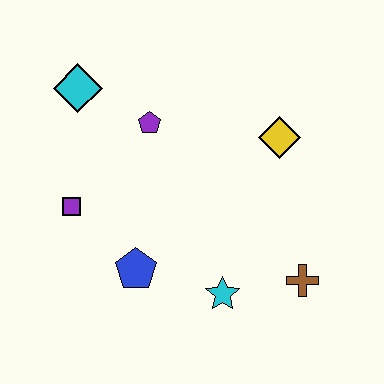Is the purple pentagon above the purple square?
Yes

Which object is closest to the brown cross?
The cyan star is closest to the brown cross.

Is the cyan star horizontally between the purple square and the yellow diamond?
Yes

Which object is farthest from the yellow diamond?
The purple square is farthest from the yellow diamond.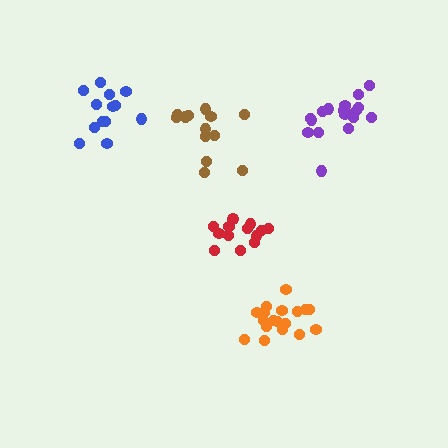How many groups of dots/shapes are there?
There are 5 groups.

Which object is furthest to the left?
The blue cluster is leftmost.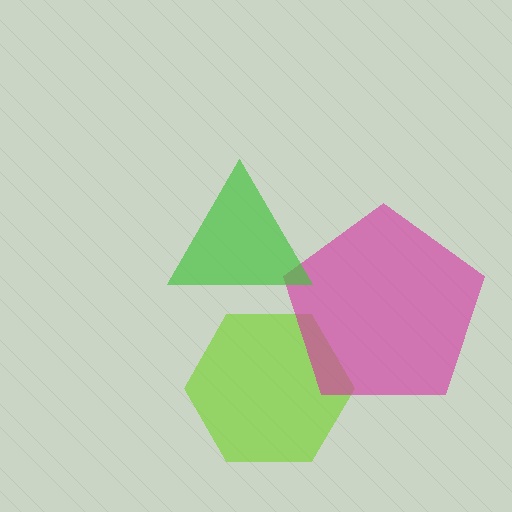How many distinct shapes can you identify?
There are 3 distinct shapes: a lime hexagon, a magenta pentagon, a green triangle.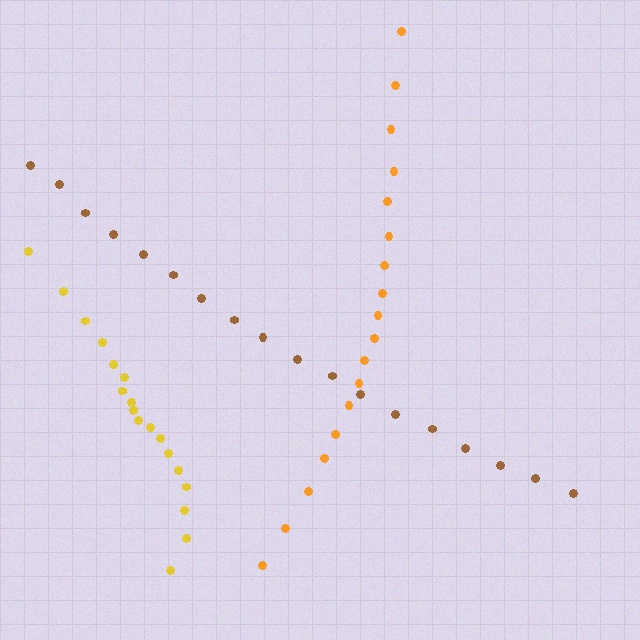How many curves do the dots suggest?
There are 3 distinct paths.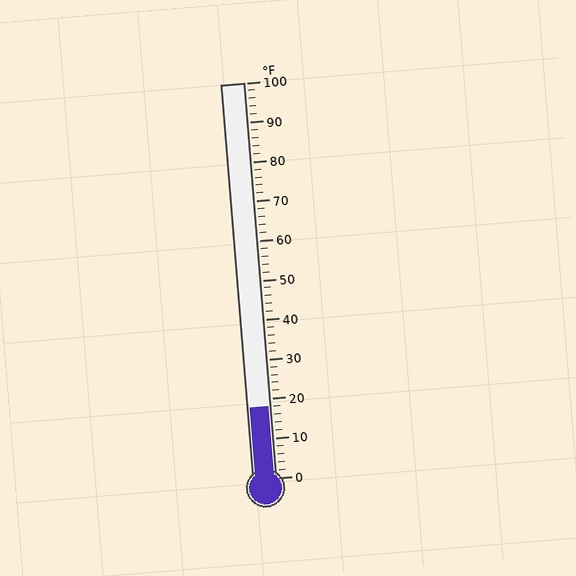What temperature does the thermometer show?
The thermometer shows approximately 18°F.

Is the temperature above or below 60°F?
The temperature is below 60°F.